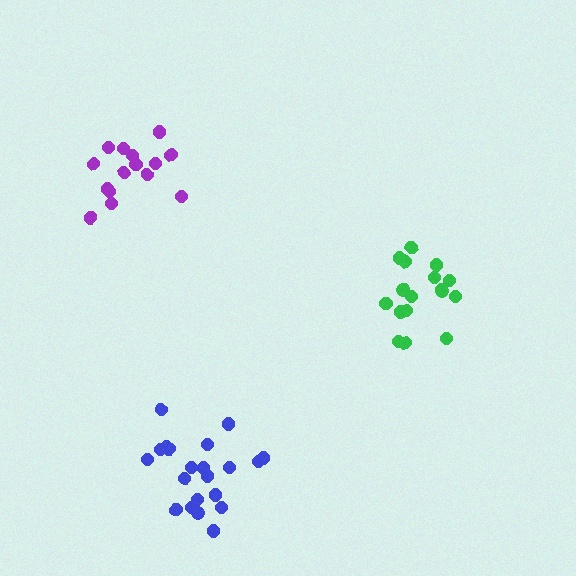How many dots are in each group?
Group 1: 15 dots, Group 2: 17 dots, Group 3: 21 dots (53 total).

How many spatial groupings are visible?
There are 3 spatial groupings.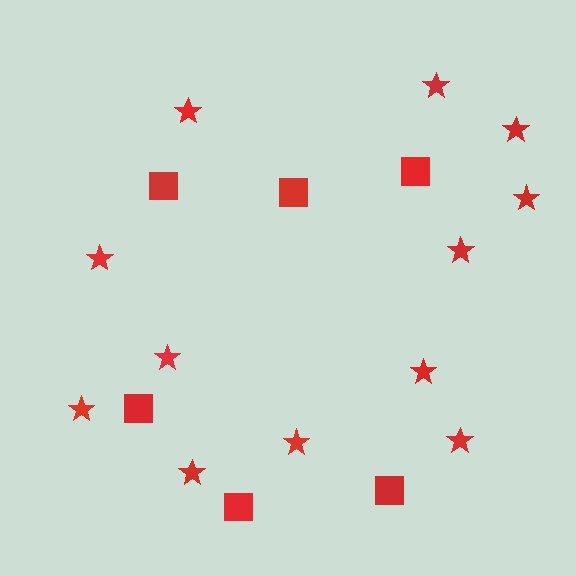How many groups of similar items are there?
There are 2 groups: one group of squares (6) and one group of stars (12).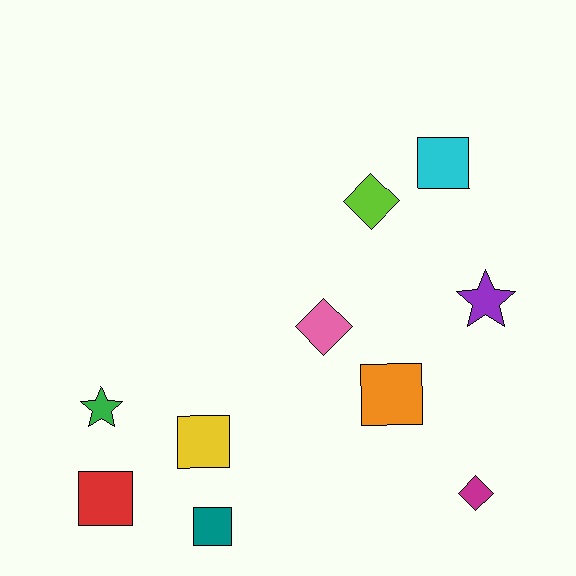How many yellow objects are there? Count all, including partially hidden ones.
There is 1 yellow object.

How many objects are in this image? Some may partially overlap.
There are 10 objects.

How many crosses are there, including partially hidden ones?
There are no crosses.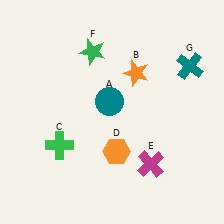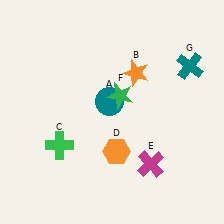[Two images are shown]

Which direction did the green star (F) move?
The green star (F) moved down.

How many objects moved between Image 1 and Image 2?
1 object moved between the two images.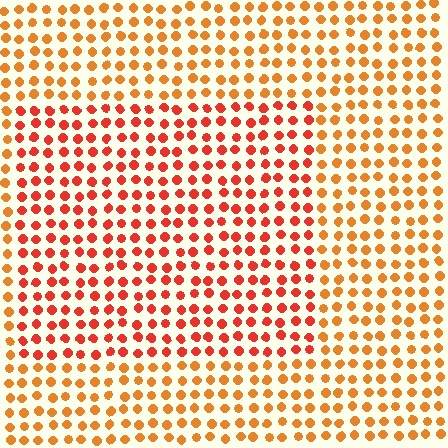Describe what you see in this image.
The image is filled with small orange elements in a uniform arrangement. A rectangle-shaped region is visible where the elements are tinted to a slightly different hue, forming a subtle color boundary.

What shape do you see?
I see a rectangle.